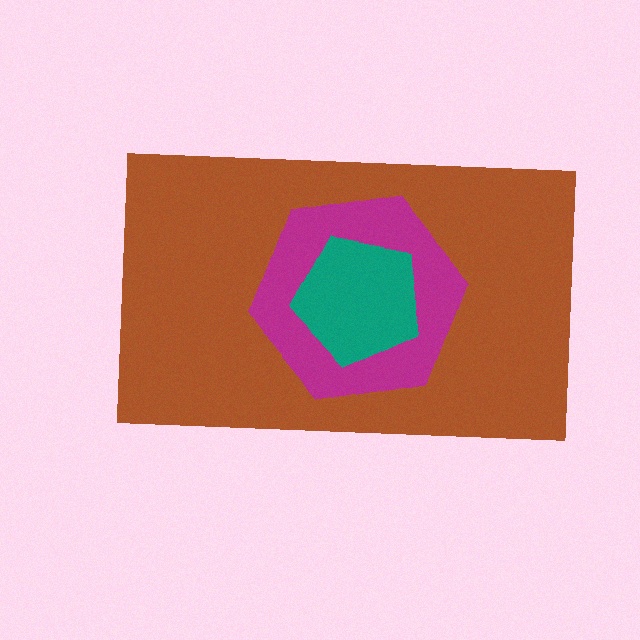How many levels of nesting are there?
3.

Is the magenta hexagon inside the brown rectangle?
Yes.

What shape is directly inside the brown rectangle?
The magenta hexagon.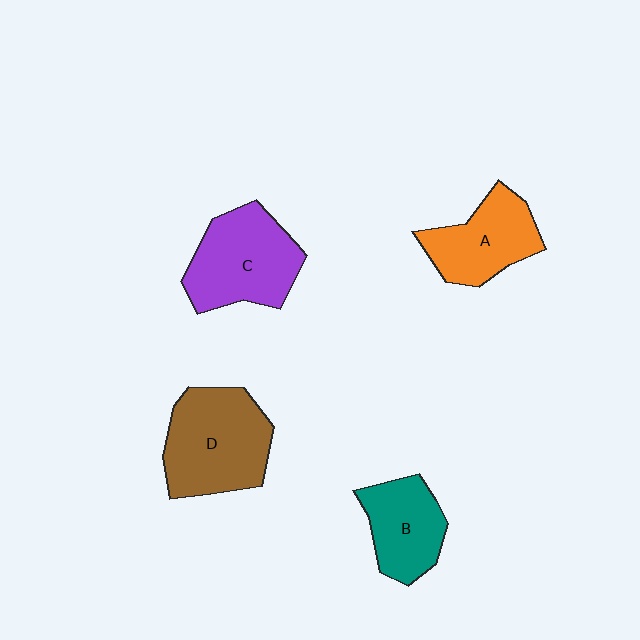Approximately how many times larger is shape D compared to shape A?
Approximately 1.4 times.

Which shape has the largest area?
Shape D (brown).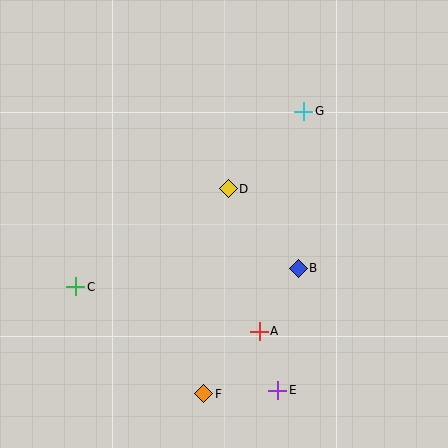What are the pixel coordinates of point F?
Point F is at (204, 394).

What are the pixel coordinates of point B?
Point B is at (298, 268).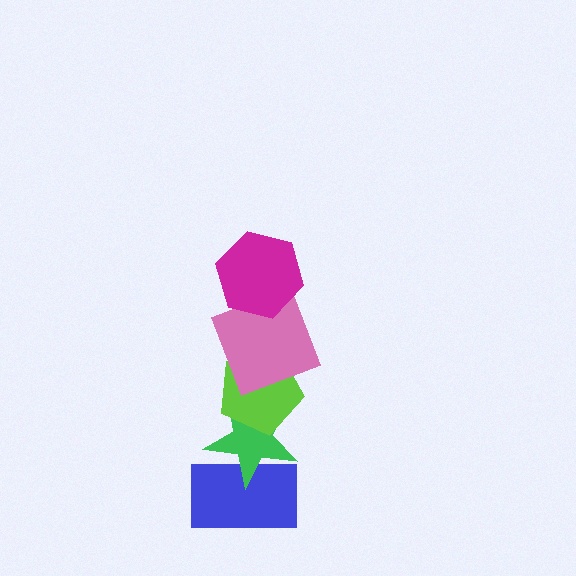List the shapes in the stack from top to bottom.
From top to bottom: the magenta hexagon, the pink square, the lime pentagon, the green star, the blue rectangle.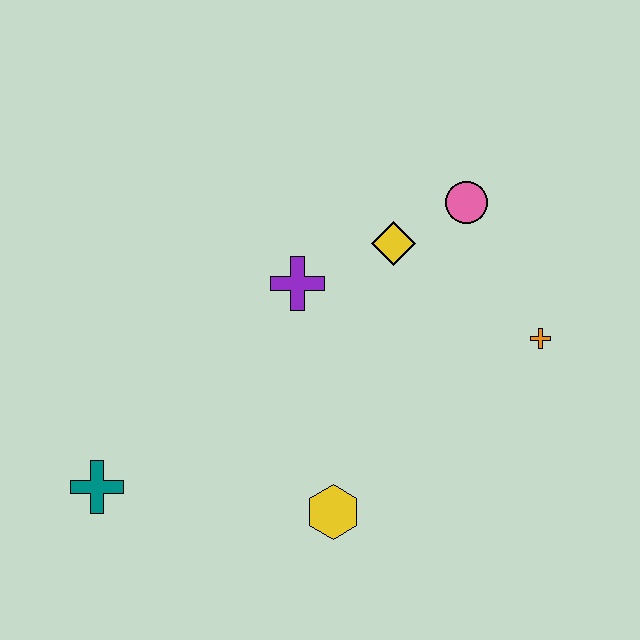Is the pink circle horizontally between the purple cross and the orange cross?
Yes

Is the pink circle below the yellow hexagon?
No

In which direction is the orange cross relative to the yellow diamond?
The orange cross is to the right of the yellow diamond.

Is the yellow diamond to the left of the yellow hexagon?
No